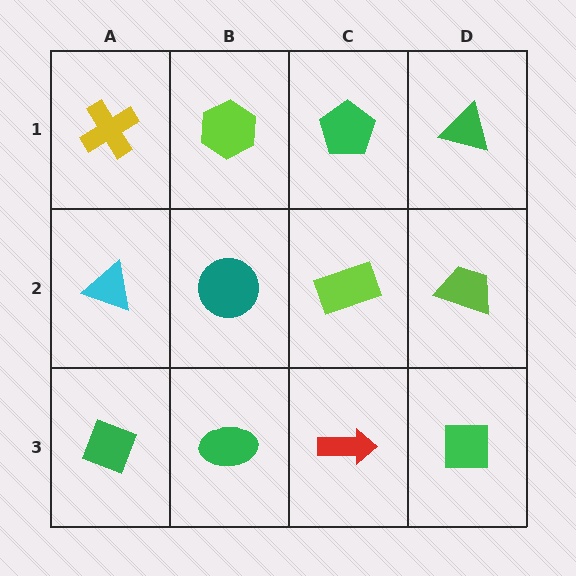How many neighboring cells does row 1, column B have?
3.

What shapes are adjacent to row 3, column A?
A cyan triangle (row 2, column A), a green ellipse (row 3, column B).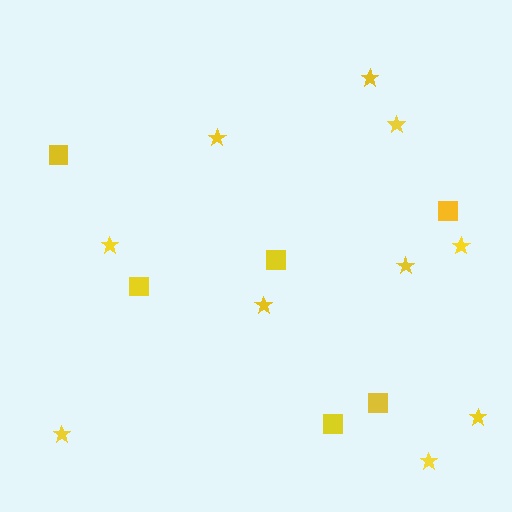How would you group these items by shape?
There are 2 groups: one group of squares (6) and one group of stars (10).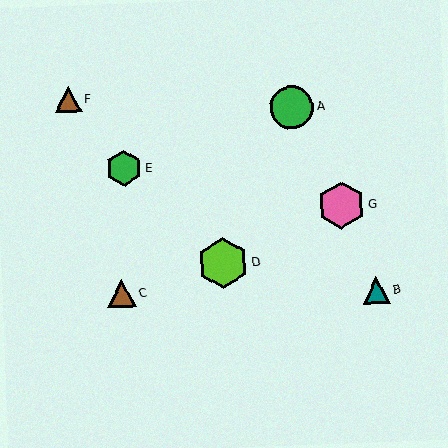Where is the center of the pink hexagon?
The center of the pink hexagon is at (341, 205).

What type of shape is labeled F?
Shape F is a brown triangle.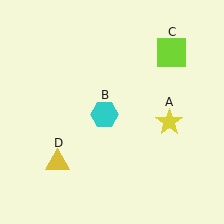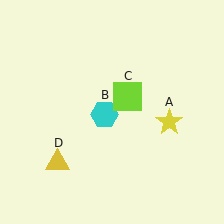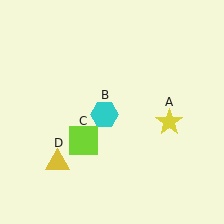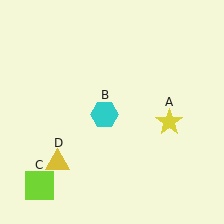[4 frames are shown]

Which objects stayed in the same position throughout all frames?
Yellow star (object A) and cyan hexagon (object B) and yellow triangle (object D) remained stationary.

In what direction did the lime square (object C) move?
The lime square (object C) moved down and to the left.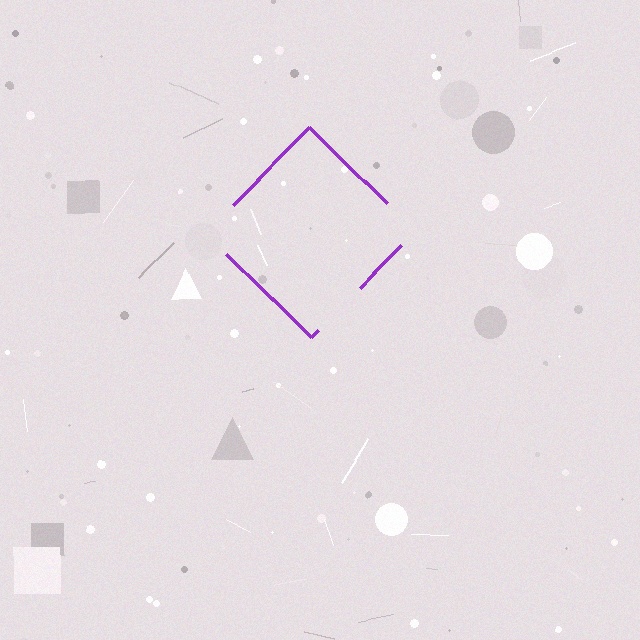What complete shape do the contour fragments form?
The contour fragments form a diamond.